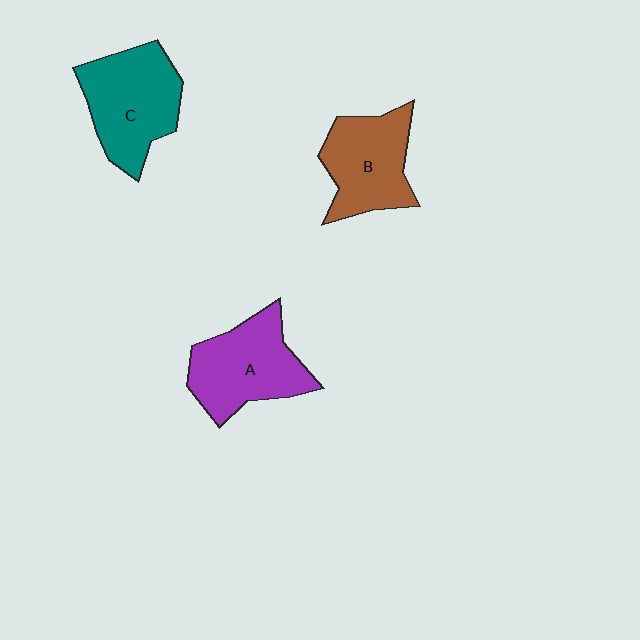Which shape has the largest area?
Shape C (teal).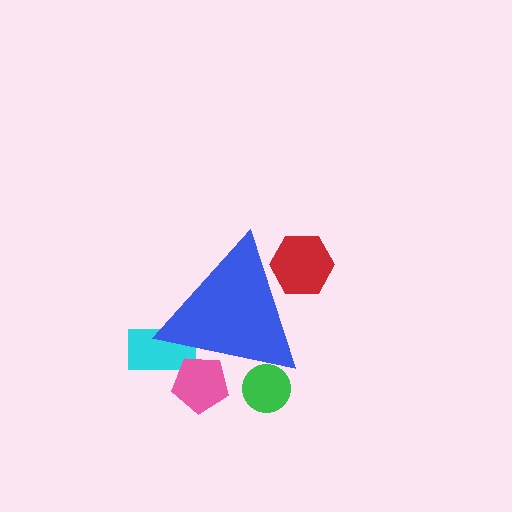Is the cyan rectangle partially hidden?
Yes, the cyan rectangle is partially hidden behind the blue triangle.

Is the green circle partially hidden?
Yes, the green circle is partially hidden behind the blue triangle.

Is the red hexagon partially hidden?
Yes, the red hexagon is partially hidden behind the blue triangle.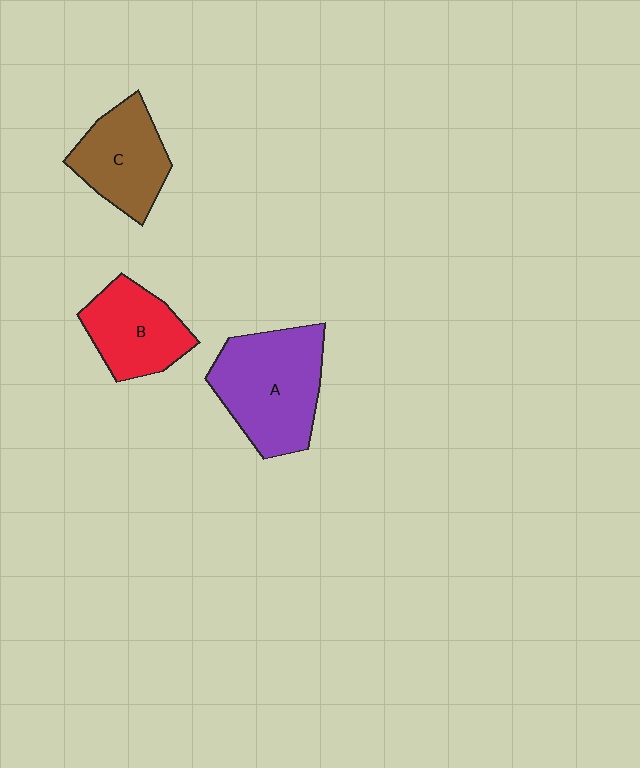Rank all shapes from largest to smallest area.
From largest to smallest: A (purple), C (brown), B (red).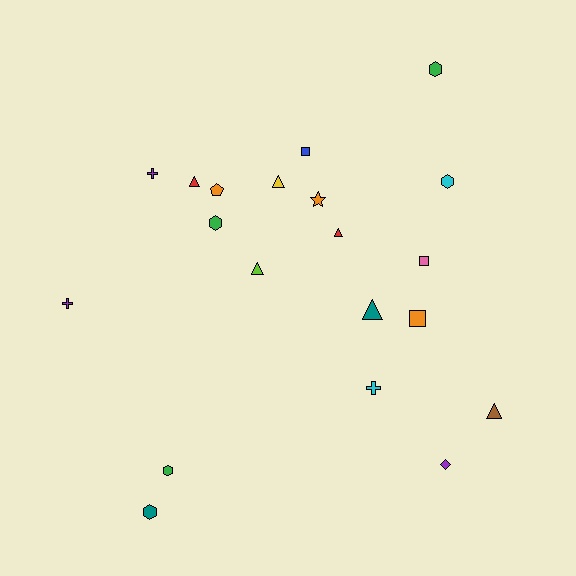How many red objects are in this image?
There are 2 red objects.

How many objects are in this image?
There are 20 objects.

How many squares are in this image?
There are 3 squares.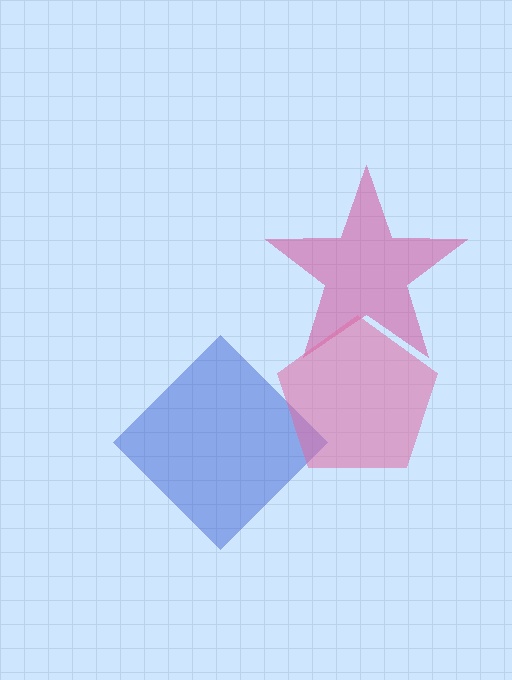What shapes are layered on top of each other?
The layered shapes are: a magenta star, a blue diamond, a pink pentagon.